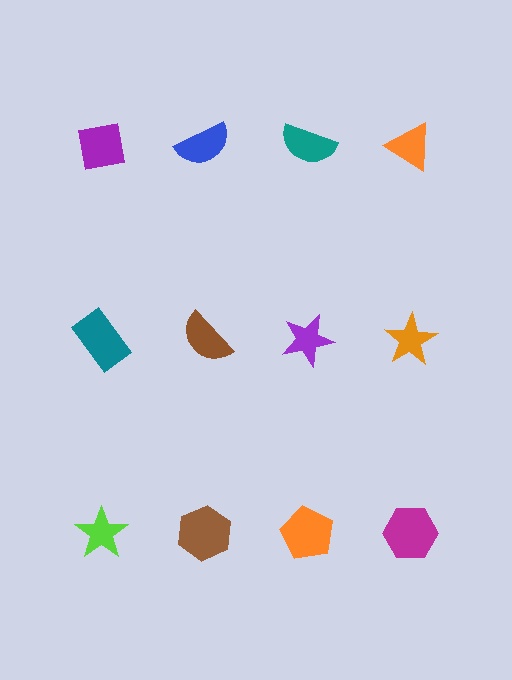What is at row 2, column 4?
An orange star.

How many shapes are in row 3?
4 shapes.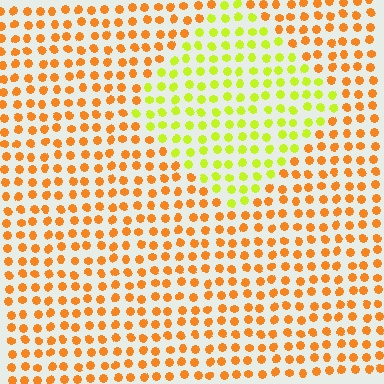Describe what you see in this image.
The image is filled with small orange elements in a uniform arrangement. A diamond-shaped region is visible where the elements are tinted to a slightly different hue, forming a subtle color boundary.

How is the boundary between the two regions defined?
The boundary is defined purely by a slight shift in hue (about 47 degrees). Spacing, size, and orientation are identical on both sides.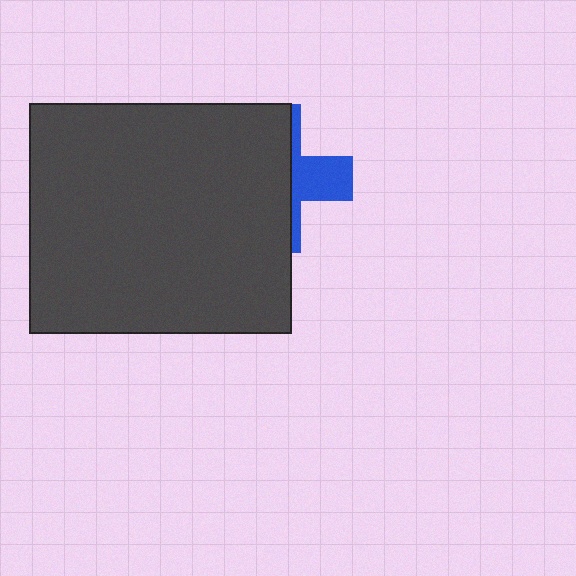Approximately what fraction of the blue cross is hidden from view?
Roughly 66% of the blue cross is hidden behind the dark gray rectangle.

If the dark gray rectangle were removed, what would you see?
You would see the complete blue cross.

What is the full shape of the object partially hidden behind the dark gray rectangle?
The partially hidden object is a blue cross.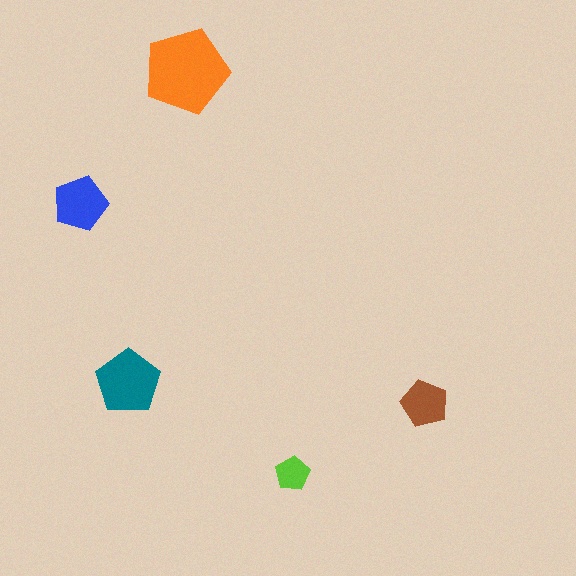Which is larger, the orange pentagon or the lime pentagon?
The orange one.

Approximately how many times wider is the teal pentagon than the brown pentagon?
About 1.5 times wider.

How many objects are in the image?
There are 5 objects in the image.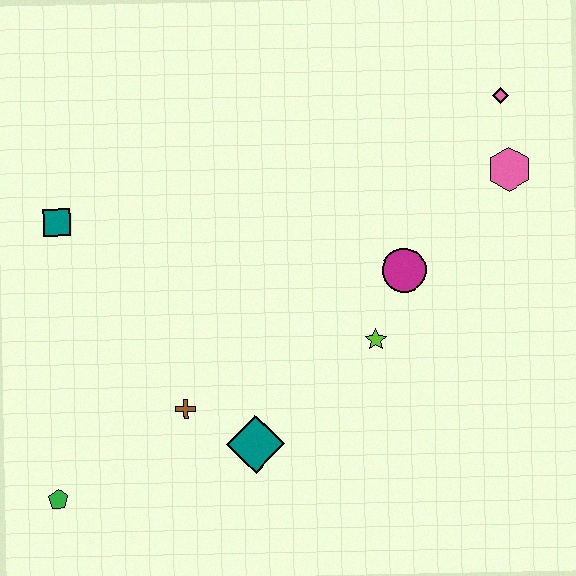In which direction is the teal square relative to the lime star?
The teal square is to the left of the lime star.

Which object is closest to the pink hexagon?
The pink diamond is closest to the pink hexagon.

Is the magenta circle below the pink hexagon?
Yes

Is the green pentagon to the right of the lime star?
No